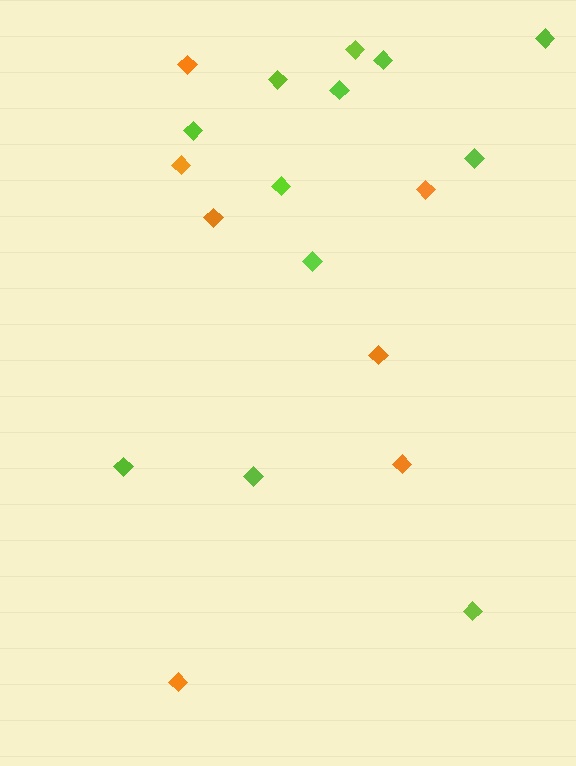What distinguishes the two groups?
There are 2 groups: one group of lime diamonds (12) and one group of orange diamonds (7).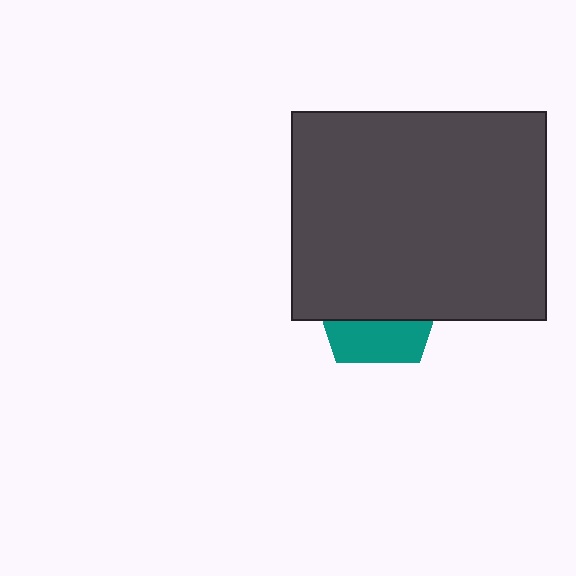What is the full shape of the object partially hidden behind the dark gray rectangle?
The partially hidden object is a teal pentagon.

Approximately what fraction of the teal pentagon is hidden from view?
Roughly 66% of the teal pentagon is hidden behind the dark gray rectangle.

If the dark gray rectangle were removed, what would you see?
You would see the complete teal pentagon.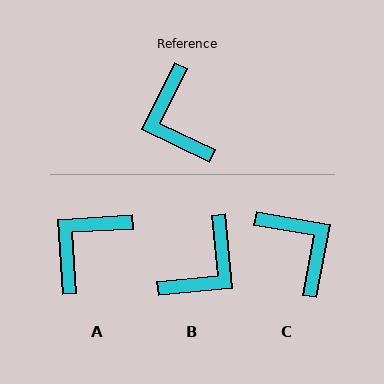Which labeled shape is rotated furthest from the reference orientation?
C, about 164 degrees away.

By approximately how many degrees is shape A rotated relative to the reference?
Approximately 61 degrees clockwise.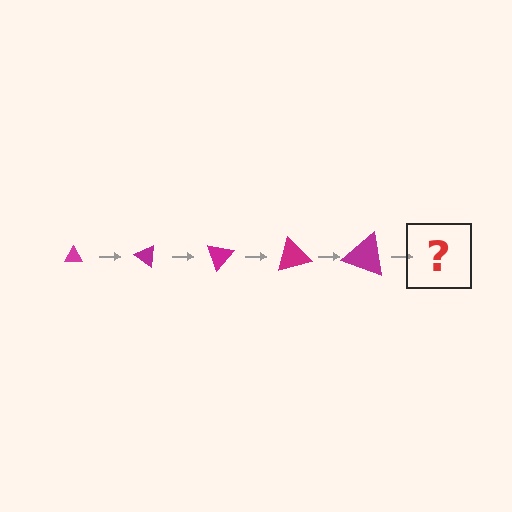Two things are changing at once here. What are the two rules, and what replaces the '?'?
The two rules are that the triangle grows larger each step and it rotates 35 degrees each step. The '?' should be a triangle, larger than the previous one and rotated 175 degrees from the start.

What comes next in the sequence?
The next element should be a triangle, larger than the previous one and rotated 175 degrees from the start.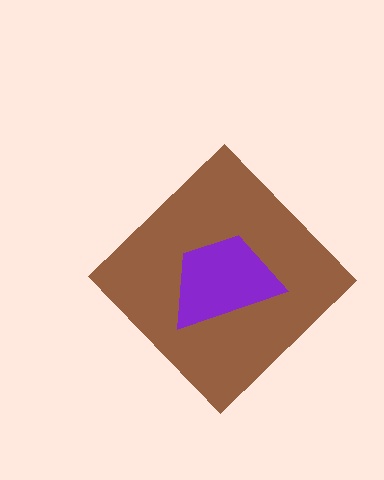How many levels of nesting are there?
2.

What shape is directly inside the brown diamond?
The purple trapezoid.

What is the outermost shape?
The brown diamond.